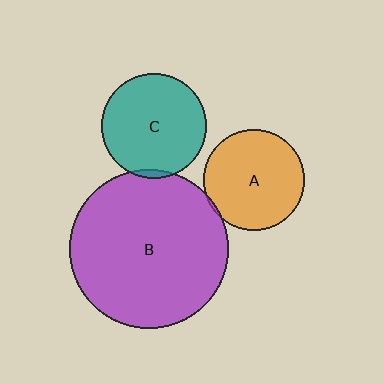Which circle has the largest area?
Circle B (purple).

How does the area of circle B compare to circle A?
Approximately 2.5 times.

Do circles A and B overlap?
Yes.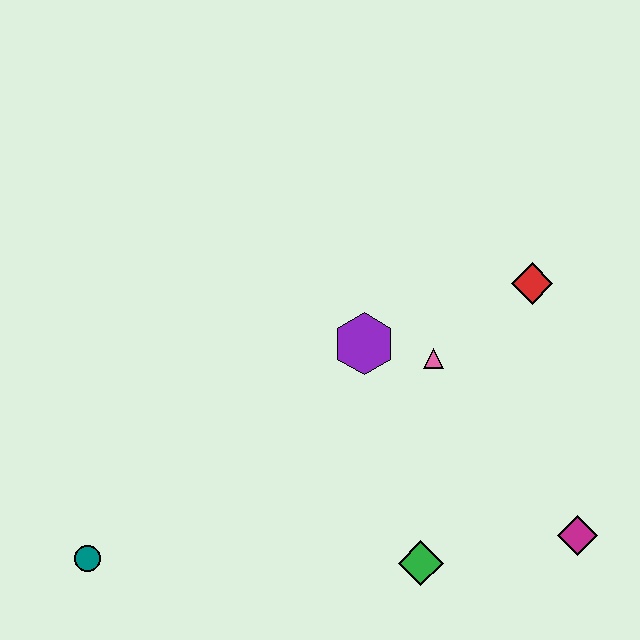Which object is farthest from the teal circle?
The red diamond is farthest from the teal circle.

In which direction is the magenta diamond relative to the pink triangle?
The magenta diamond is below the pink triangle.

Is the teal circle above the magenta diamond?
No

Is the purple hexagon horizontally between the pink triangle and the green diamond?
No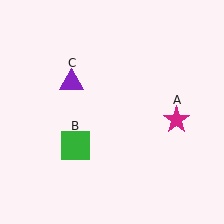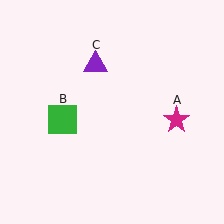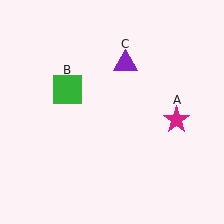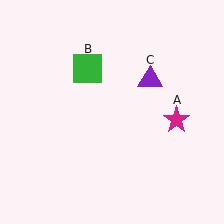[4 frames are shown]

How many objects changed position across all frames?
2 objects changed position: green square (object B), purple triangle (object C).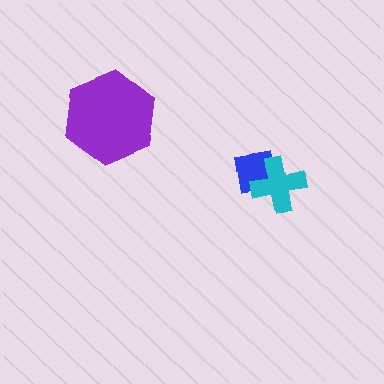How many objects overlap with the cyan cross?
1 object overlaps with the cyan cross.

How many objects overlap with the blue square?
1 object overlaps with the blue square.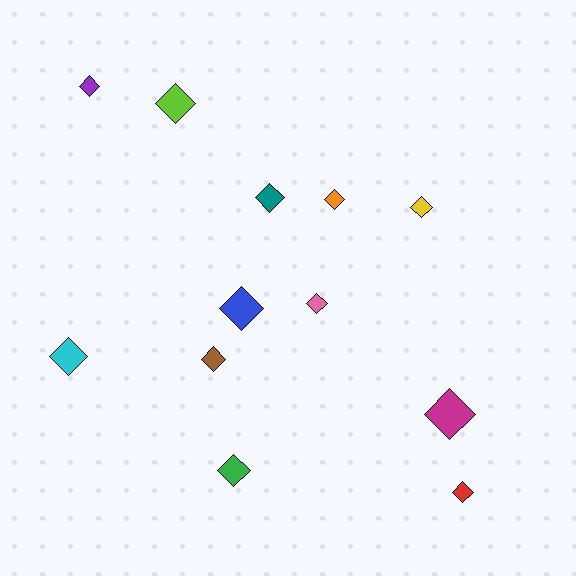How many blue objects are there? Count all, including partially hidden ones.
There is 1 blue object.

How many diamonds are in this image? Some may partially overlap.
There are 12 diamonds.